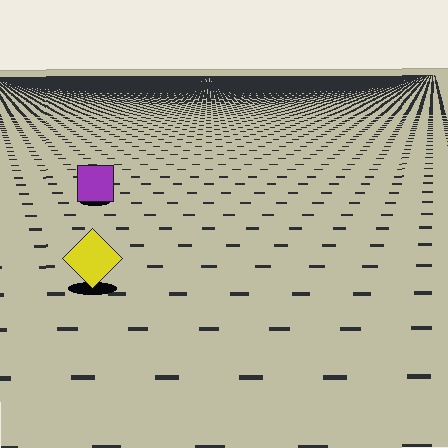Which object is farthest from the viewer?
The purple square is farthest from the viewer. It appears smaller and the ground texture around it is denser.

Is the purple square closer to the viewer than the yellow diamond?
No. The yellow diamond is closer — you can tell from the texture gradient: the ground texture is coarser near it.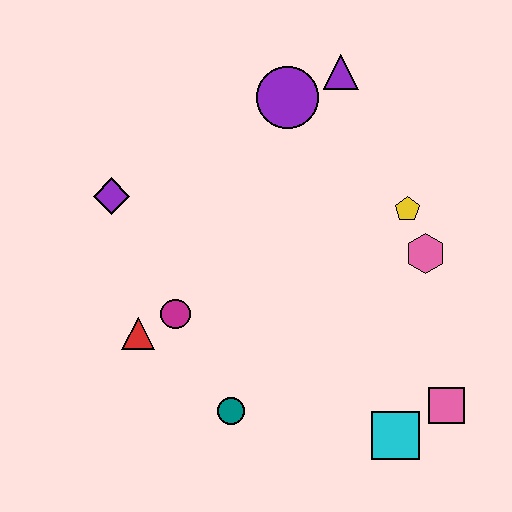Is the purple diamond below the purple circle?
Yes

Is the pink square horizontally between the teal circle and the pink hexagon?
No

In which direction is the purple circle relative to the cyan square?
The purple circle is above the cyan square.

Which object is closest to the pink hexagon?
The yellow pentagon is closest to the pink hexagon.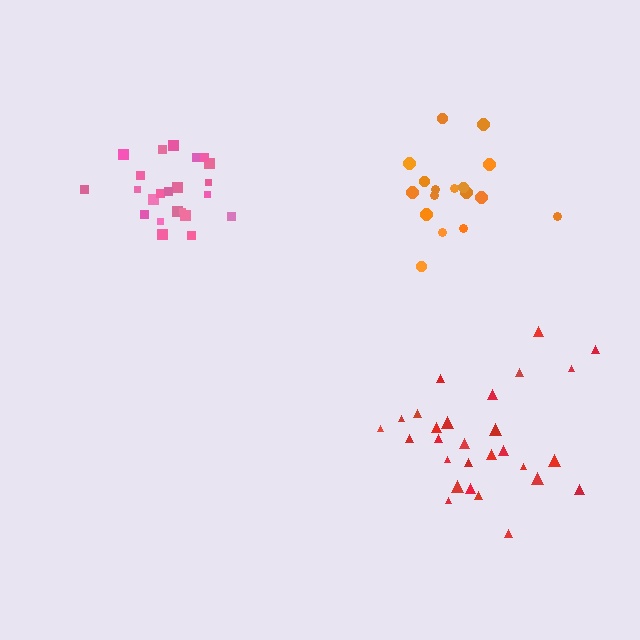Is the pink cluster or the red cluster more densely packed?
Pink.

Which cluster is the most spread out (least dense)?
Orange.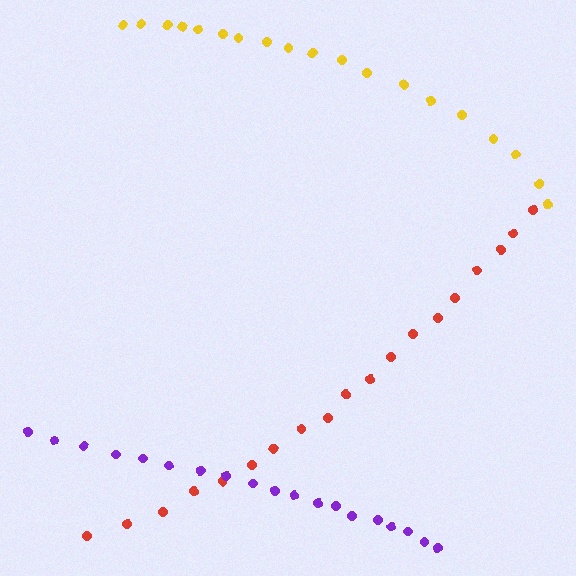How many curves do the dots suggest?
There are 3 distinct paths.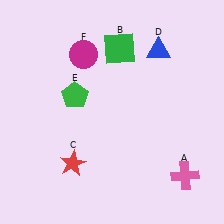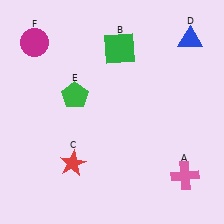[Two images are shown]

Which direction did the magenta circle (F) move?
The magenta circle (F) moved left.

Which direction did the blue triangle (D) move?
The blue triangle (D) moved right.